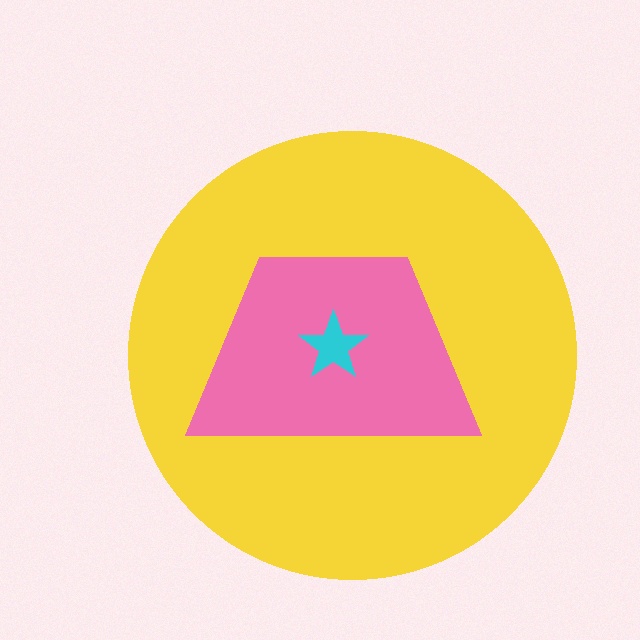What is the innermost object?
The cyan star.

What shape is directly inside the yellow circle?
The pink trapezoid.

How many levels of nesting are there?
3.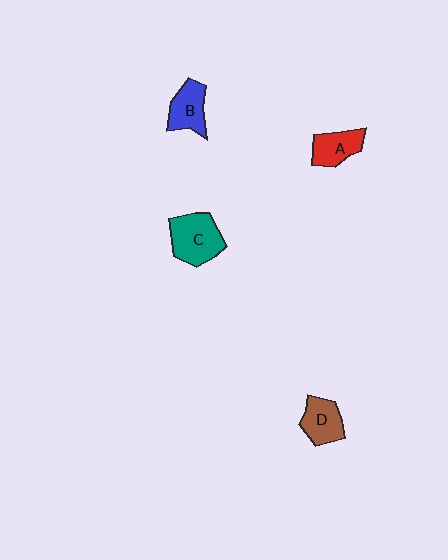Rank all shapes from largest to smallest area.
From largest to smallest: C (teal), D (brown), B (blue), A (red).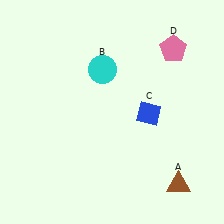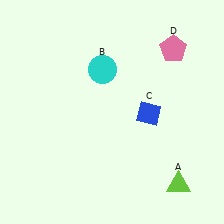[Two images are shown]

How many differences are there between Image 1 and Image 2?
There is 1 difference between the two images.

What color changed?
The triangle (A) changed from brown in Image 1 to lime in Image 2.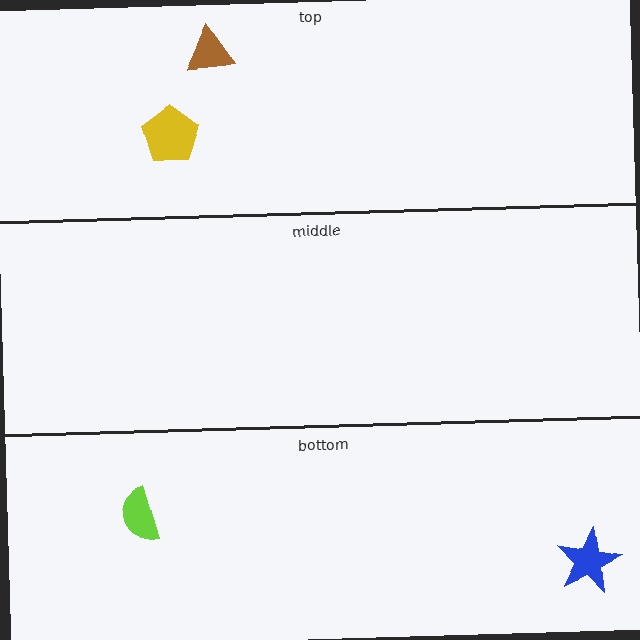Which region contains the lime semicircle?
The bottom region.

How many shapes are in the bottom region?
2.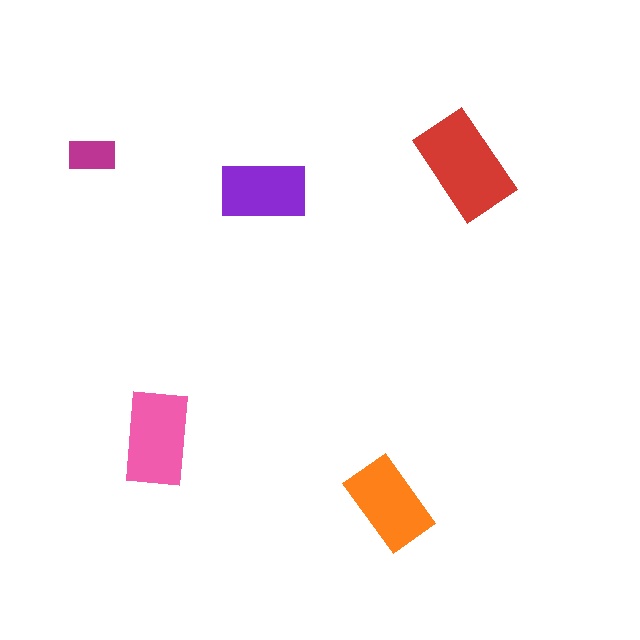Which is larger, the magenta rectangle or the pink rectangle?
The pink one.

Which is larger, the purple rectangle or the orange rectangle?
The orange one.